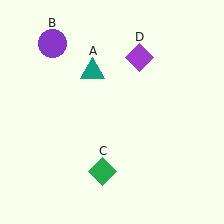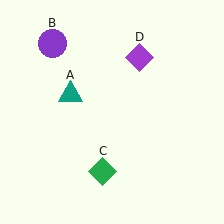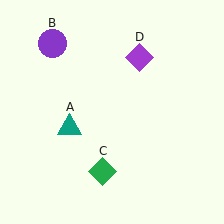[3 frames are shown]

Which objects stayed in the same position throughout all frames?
Purple circle (object B) and green diamond (object C) and purple diamond (object D) remained stationary.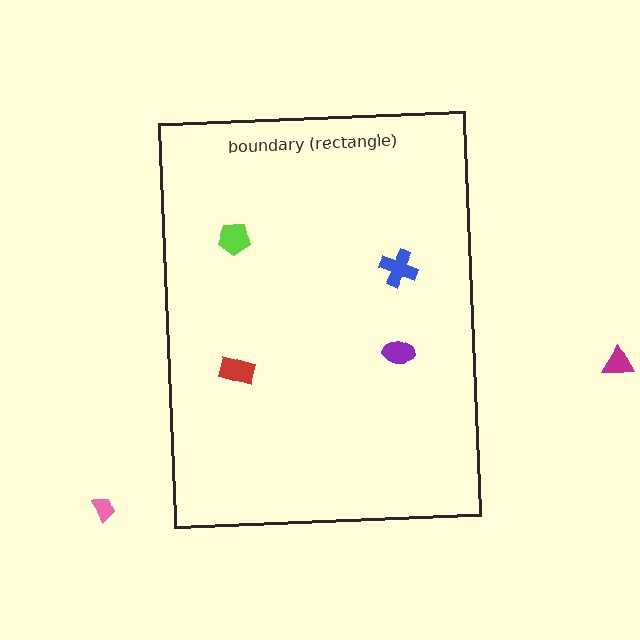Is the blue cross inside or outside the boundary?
Inside.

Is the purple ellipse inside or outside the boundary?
Inside.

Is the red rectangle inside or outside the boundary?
Inside.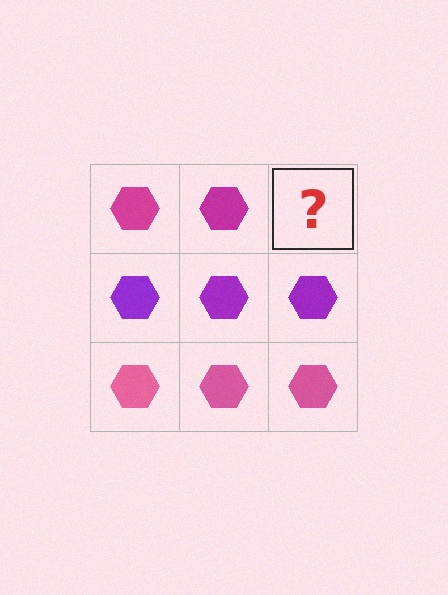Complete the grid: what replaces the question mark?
The question mark should be replaced with a magenta hexagon.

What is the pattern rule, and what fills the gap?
The rule is that each row has a consistent color. The gap should be filled with a magenta hexagon.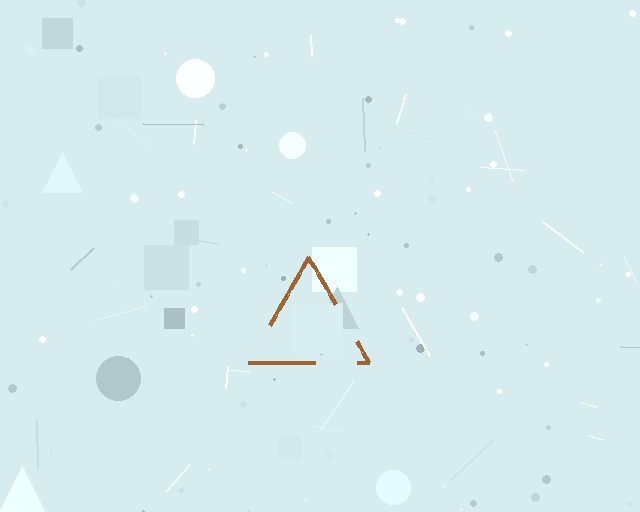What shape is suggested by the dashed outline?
The dashed outline suggests a triangle.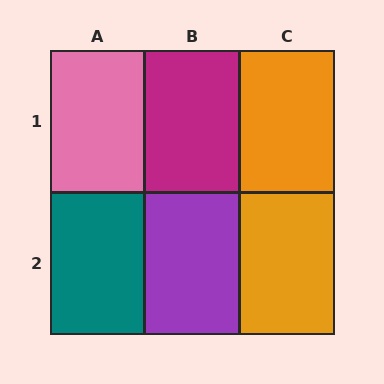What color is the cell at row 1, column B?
Magenta.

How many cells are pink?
1 cell is pink.